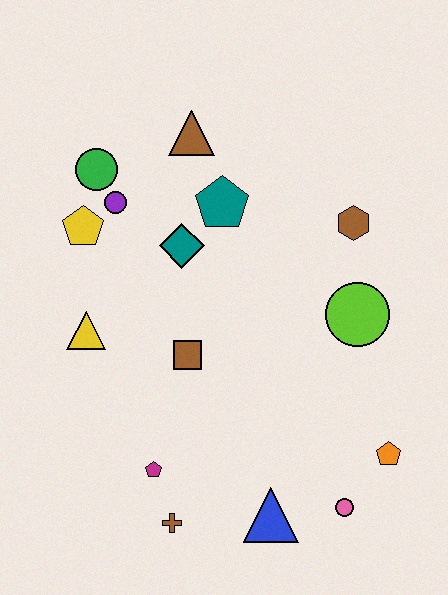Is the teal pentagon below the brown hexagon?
No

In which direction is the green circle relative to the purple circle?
The green circle is above the purple circle.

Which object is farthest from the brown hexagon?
The brown cross is farthest from the brown hexagon.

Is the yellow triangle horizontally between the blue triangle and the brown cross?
No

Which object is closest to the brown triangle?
The teal pentagon is closest to the brown triangle.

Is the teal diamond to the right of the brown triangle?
No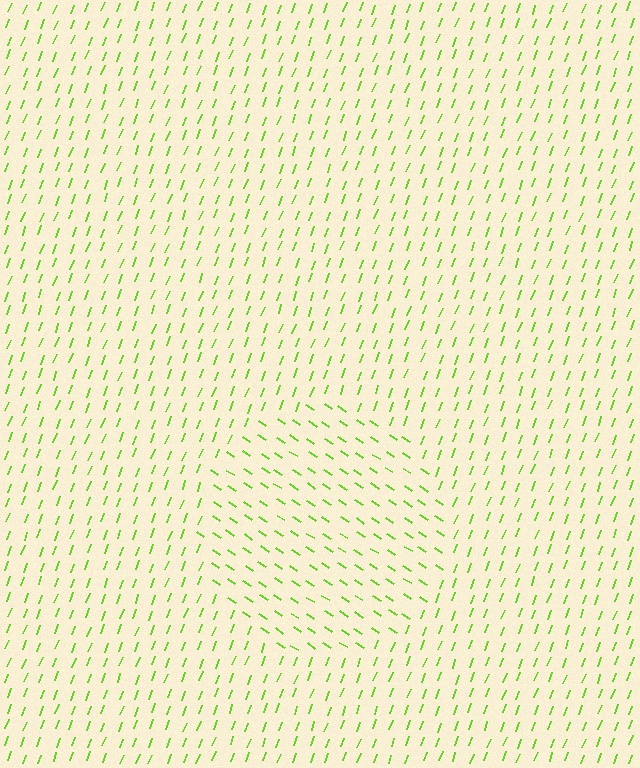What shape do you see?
I see a circle.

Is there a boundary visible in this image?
Yes, there is a texture boundary formed by a change in line orientation.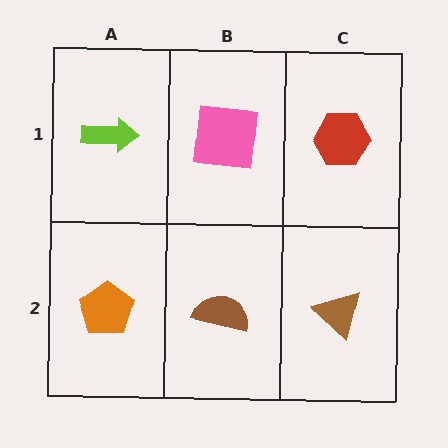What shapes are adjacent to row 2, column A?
A lime arrow (row 1, column A), a brown semicircle (row 2, column B).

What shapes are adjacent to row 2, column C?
A red hexagon (row 1, column C), a brown semicircle (row 2, column B).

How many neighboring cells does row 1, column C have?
2.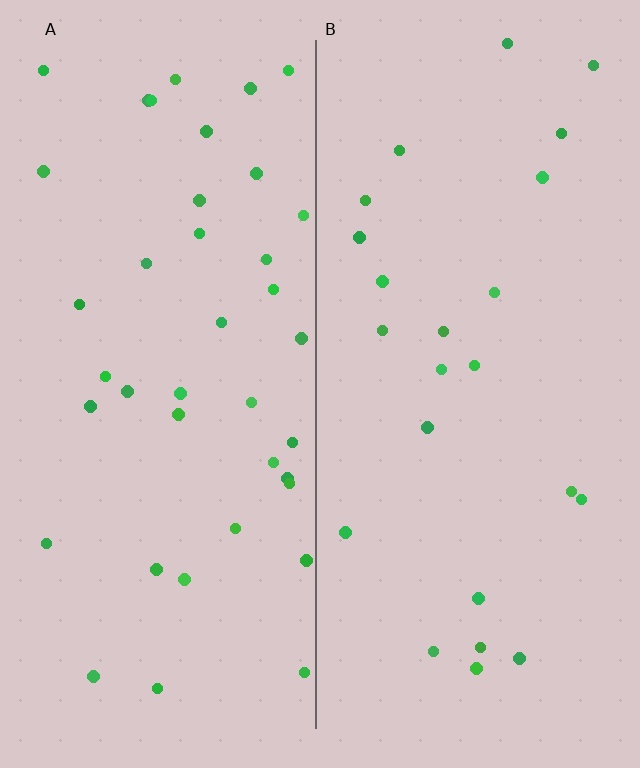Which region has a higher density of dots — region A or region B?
A (the left).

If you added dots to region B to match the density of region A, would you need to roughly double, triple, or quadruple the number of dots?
Approximately double.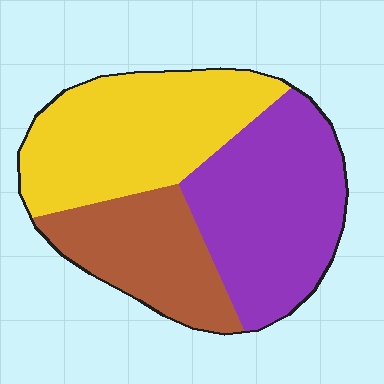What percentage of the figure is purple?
Purple covers 38% of the figure.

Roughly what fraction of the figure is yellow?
Yellow takes up about three eighths (3/8) of the figure.